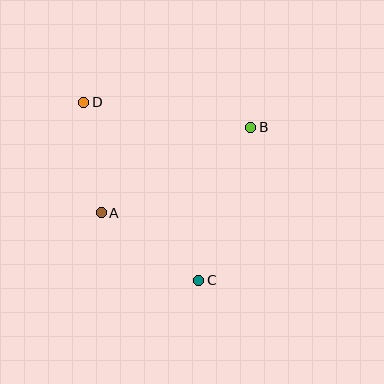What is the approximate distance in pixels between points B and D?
The distance between B and D is approximately 169 pixels.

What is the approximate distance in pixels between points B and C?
The distance between B and C is approximately 162 pixels.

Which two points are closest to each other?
Points A and D are closest to each other.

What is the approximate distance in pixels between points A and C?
The distance between A and C is approximately 119 pixels.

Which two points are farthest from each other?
Points C and D are farthest from each other.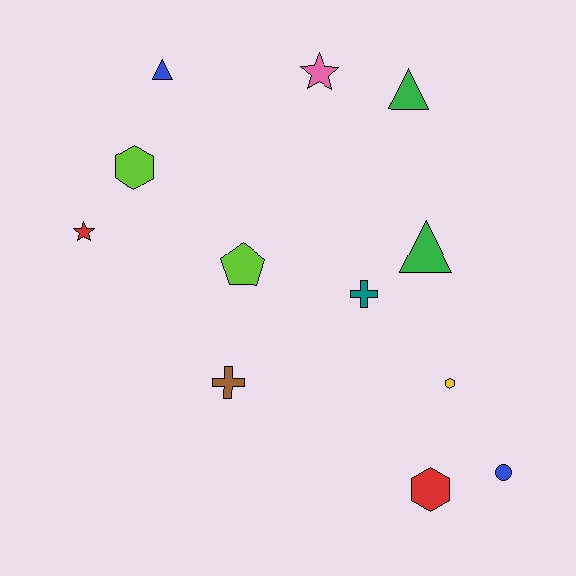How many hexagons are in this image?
There are 3 hexagons.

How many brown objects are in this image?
There is 1 brown object.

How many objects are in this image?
There are 12 objects.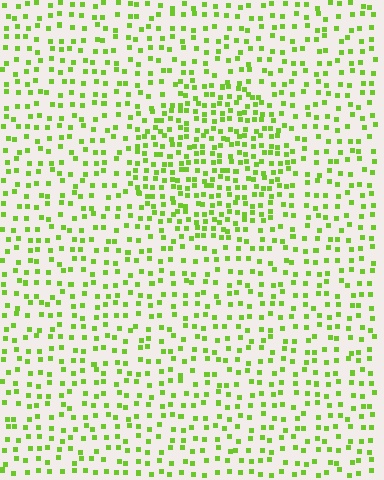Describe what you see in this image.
The image contains small lime elements arranged at two different densities. A circle-shaped region is visible where the elements are more densely packed than the surrounding area.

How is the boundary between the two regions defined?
The boundary is defined by a change in element density (approximately 1.8x ratio). All elements are the same color, size, and shape.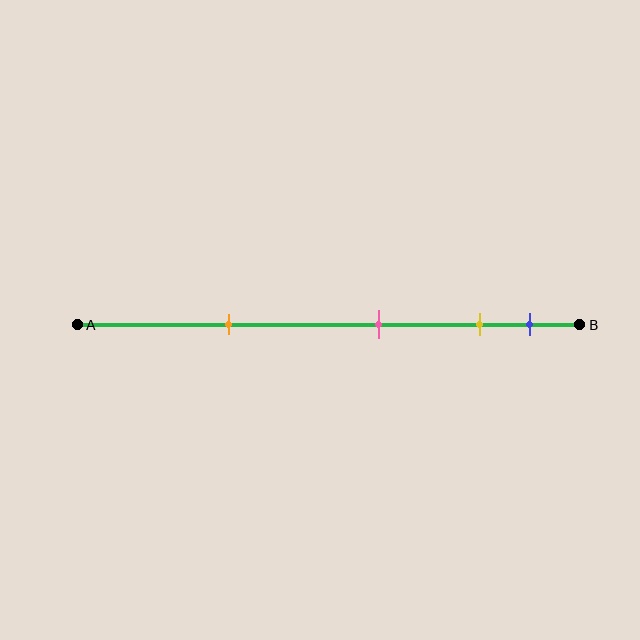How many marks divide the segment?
There are 4 marks dividing the segment.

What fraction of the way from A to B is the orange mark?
The orange mark is approximately 30% (0.3) of the way from A to B.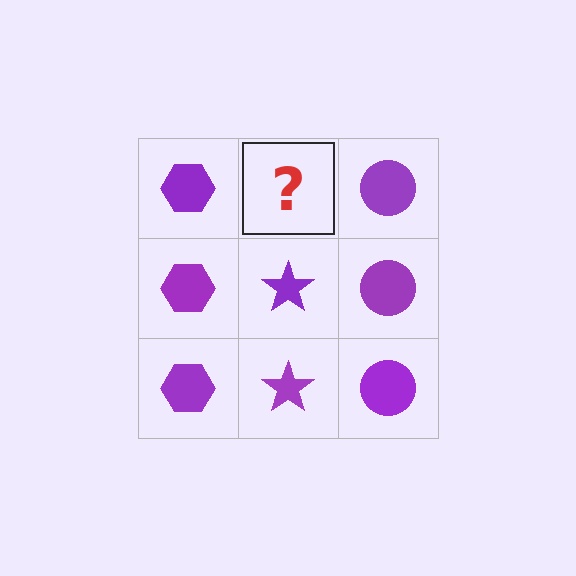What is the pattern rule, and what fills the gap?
The rule is that each column has a consistent shape. The gap should be filled with a purple star.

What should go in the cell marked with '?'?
The missing cell should contain a purple star.